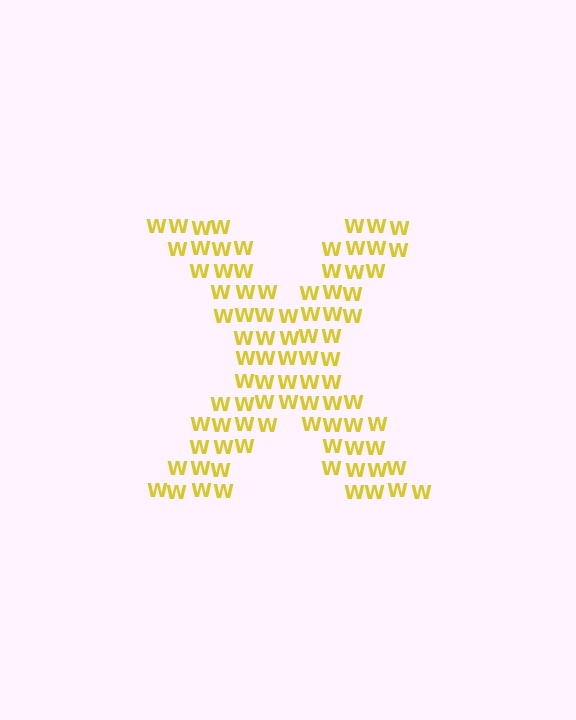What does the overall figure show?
The overall figure shows the letter X.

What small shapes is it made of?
It is made of small letter W's.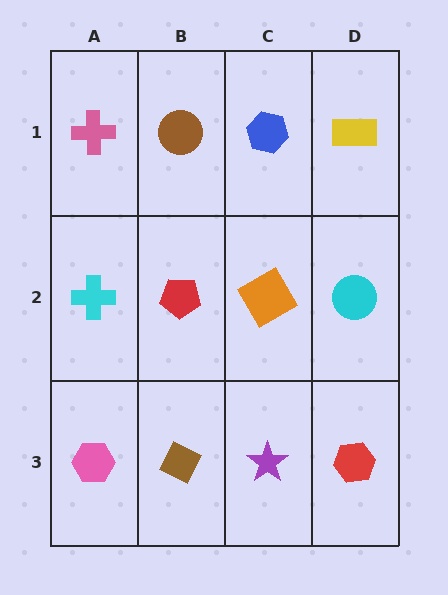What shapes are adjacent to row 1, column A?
A cyan cross (row 2, column A), a brown circle (row 1, column B).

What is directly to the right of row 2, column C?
A cyan circle.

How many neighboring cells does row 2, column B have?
4.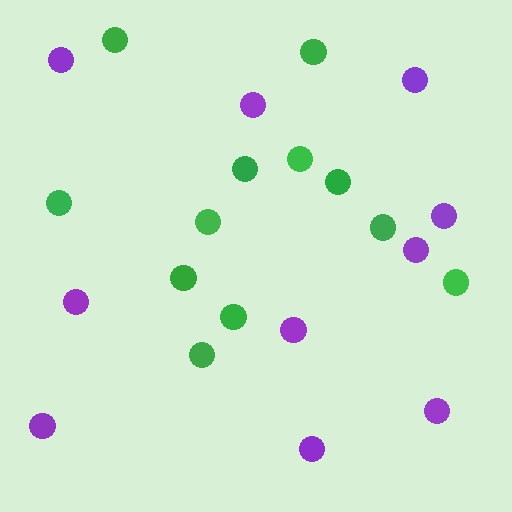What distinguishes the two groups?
There are 2 groups: one group of green circles (12) and one group of purple circles (10).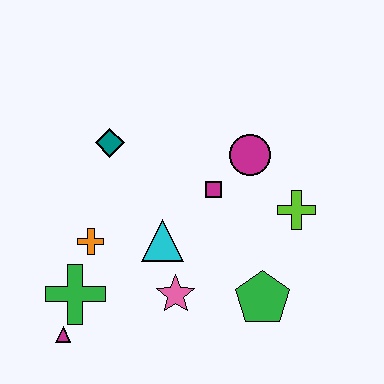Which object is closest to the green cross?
The magenta triangle is closest to the green cross.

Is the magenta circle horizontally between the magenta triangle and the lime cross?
Yes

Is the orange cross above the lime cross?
No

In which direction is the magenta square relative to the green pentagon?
The magenta square is above the green pentagon.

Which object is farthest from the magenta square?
The magenta triangle is farthest from the magenta square.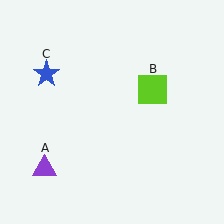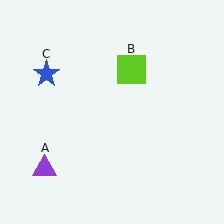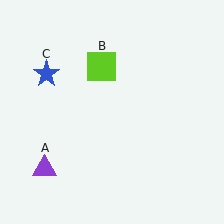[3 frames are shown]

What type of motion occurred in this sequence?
The lime square (object B) rotated counterclockwise around the center of the scene.